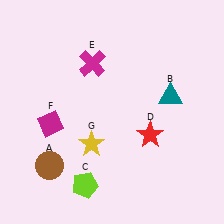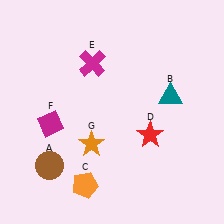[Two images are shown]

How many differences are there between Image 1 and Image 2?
There are 2 differences between the two images.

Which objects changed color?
C changed from lime to orange. G changed from yellow to orange.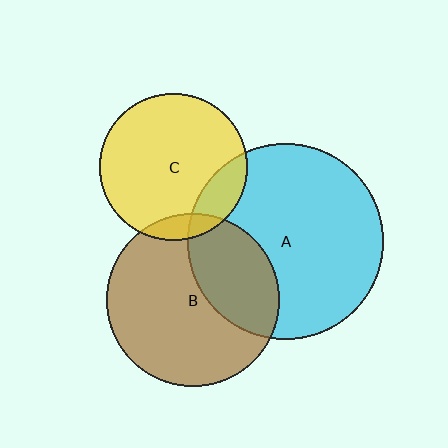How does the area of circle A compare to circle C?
Approximately 1.8 times.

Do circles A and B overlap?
Yes.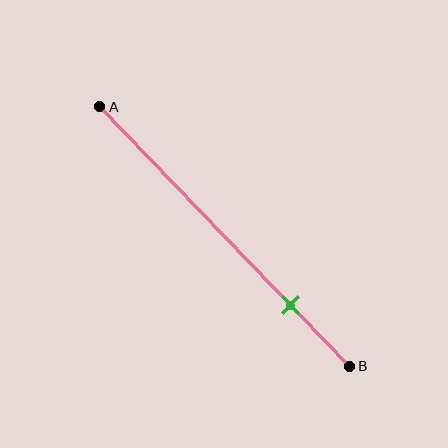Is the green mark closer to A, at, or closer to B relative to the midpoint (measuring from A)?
The green mark is closer to point B than the midpoint of segment AB.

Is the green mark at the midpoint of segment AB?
No, the mark is at about 75% from A, not at the 50% midpoint.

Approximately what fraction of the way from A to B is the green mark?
The green mark is approximately 75% of the way from A to B.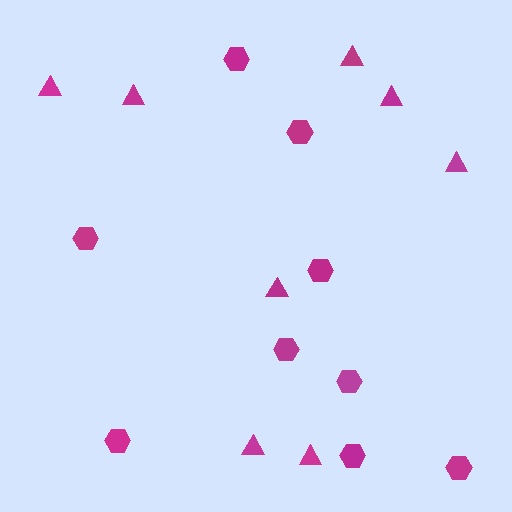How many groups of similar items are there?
There are 2 groups: one group of triangles (8) and one group of hexagons (9).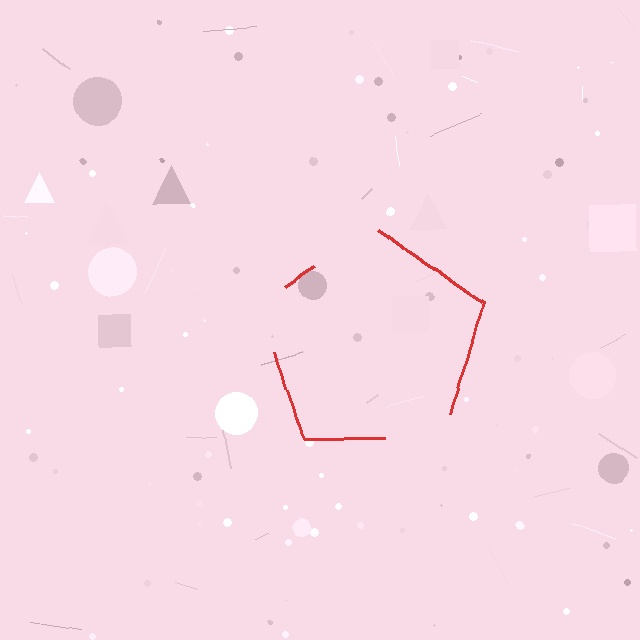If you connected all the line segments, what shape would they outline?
They would outline a pentagon.